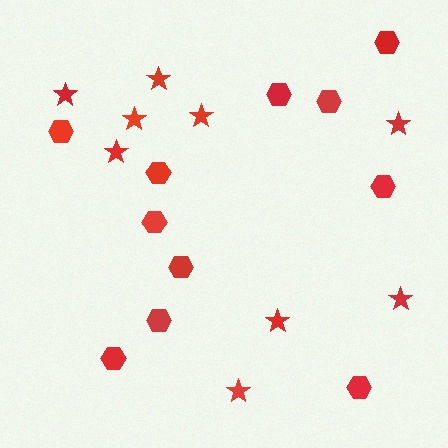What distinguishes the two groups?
There are 2 groups: one group of hexagons (11) and one group of stars (9).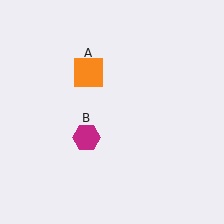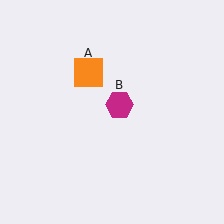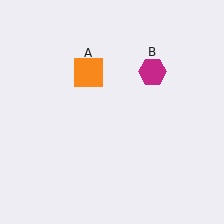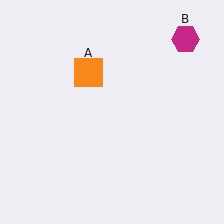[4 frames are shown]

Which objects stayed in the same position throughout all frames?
Orange square (object A) remained stationary.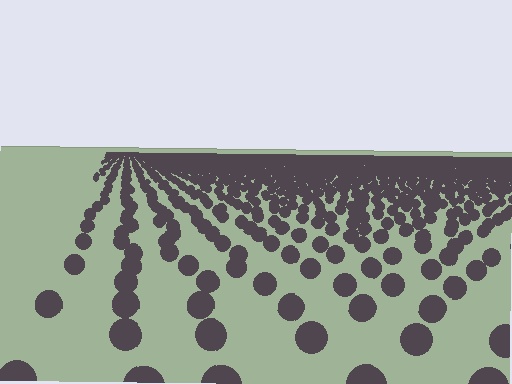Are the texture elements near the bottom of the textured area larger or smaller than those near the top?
Larger. Near the bottom, elements are closer to the viewer and appear at a bigger on-screen size.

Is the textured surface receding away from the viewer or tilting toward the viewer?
The surface is receding away from the viewer. Texture elements get smaller and denser toward the top.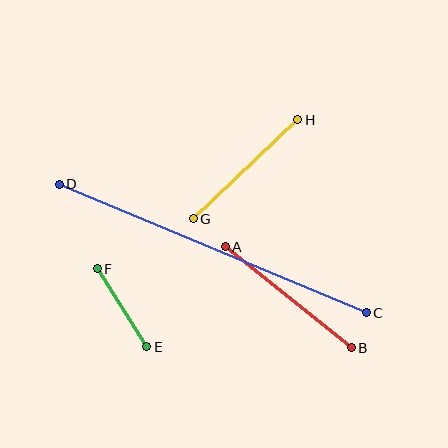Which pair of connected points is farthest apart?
Points C and D are farthest apart.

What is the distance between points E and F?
The distance is approximately 92 pixels.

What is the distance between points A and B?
The distance is approximately 161 pixels.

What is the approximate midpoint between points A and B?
The midpoint is at approximately (288, 297) pixels.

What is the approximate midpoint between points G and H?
The midpoint is at approximately (245, 169) pixels.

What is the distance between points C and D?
The distance is approximately 333 pixels.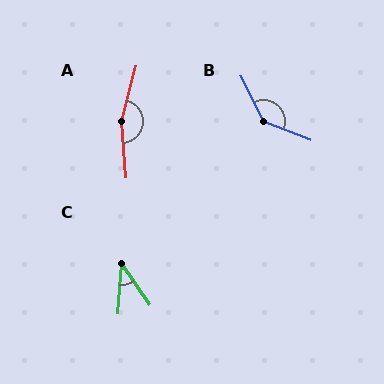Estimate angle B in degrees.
Approximately 137 degrees.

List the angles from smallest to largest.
C (38°), B (137°), A (160°).